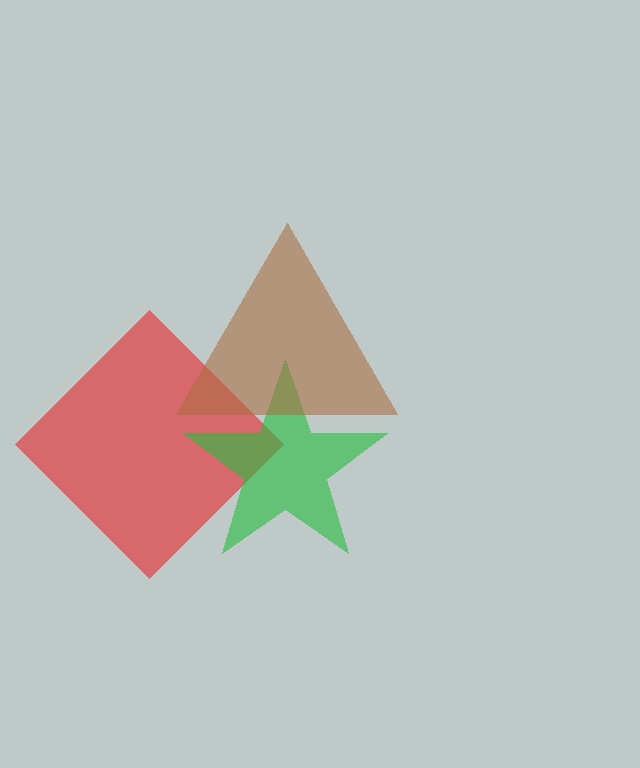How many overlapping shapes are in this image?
There are 3 overlapping shapes in the image.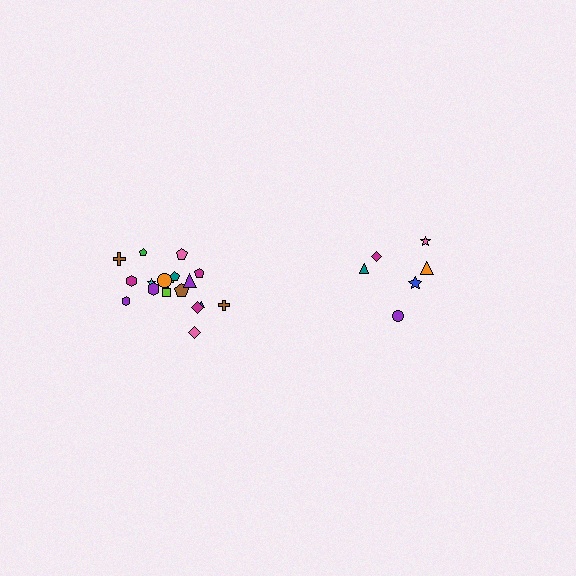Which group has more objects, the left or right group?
The left group.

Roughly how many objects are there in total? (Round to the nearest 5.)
Roughly 25 objects in total.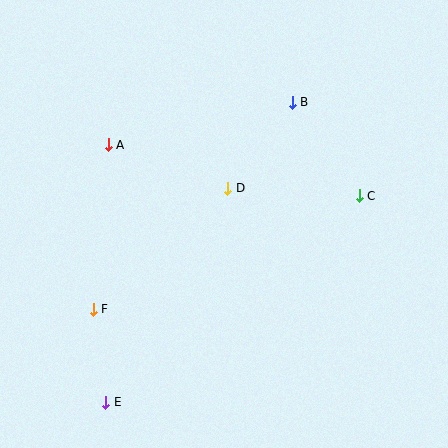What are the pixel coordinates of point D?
Point D is at (228, 188).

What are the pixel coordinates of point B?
Point B is at (292, 102).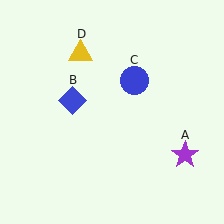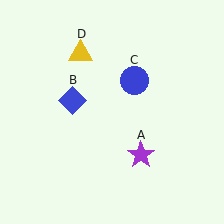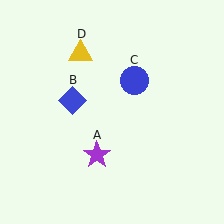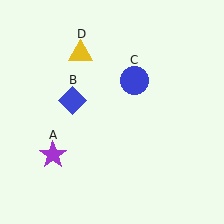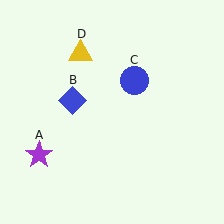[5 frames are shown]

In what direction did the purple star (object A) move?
The purple star (object A) moved left.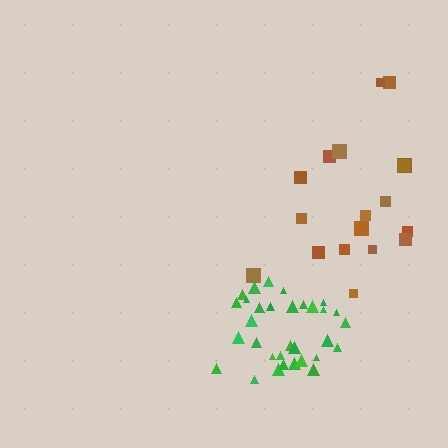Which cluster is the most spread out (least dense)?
Brown.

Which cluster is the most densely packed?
Green.